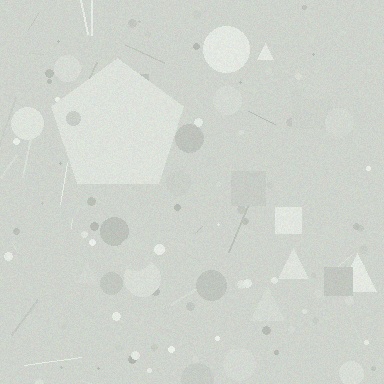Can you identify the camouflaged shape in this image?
The camouflaged shape is a pentagon.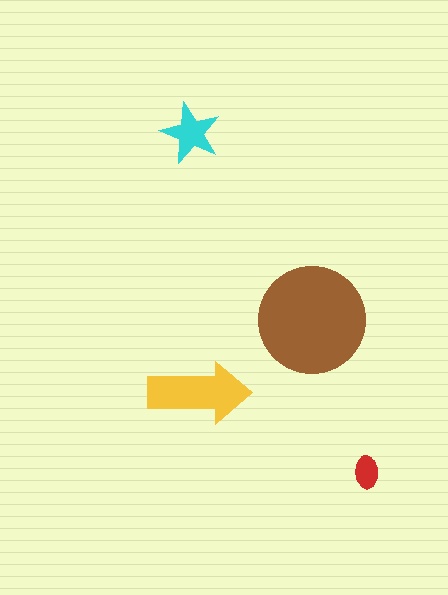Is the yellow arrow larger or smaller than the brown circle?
Smaller.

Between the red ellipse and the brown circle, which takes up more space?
The brown circle.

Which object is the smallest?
The red ellipse.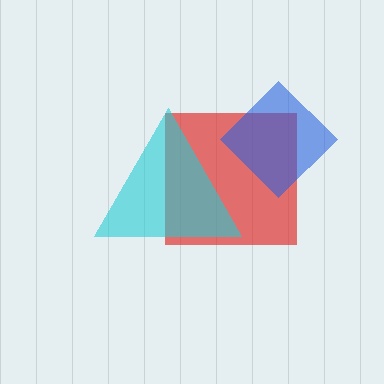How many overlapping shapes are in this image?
There are 3 overlapping shapes in the image.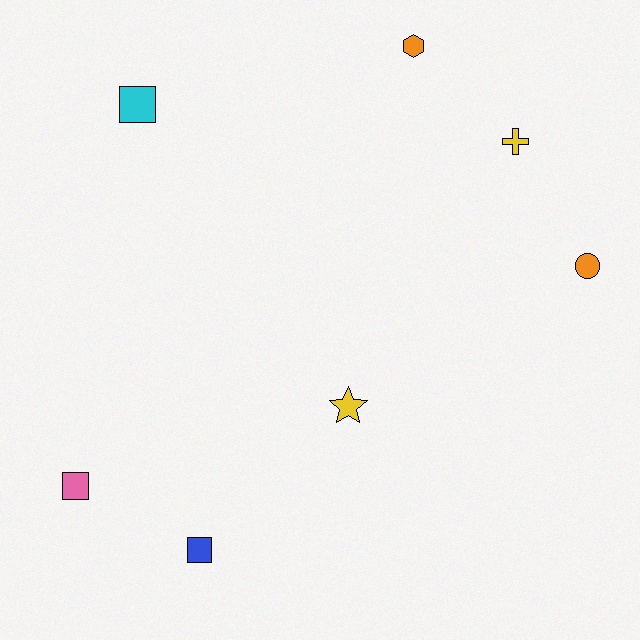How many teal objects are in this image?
There are no teal objects.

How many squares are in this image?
There are 3 squares.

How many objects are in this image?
There are 7 objects.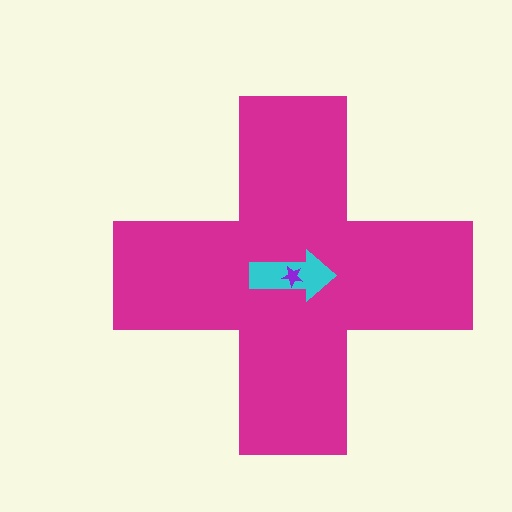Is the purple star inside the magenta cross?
Yes.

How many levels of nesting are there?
3.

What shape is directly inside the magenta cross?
The cyan arrow.